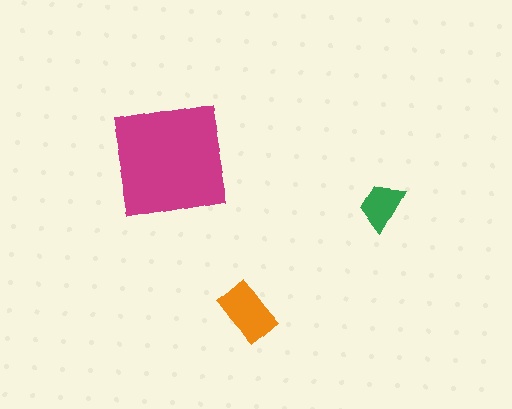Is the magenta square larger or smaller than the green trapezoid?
Larger.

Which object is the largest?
The magenta square.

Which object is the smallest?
The green trapezoid.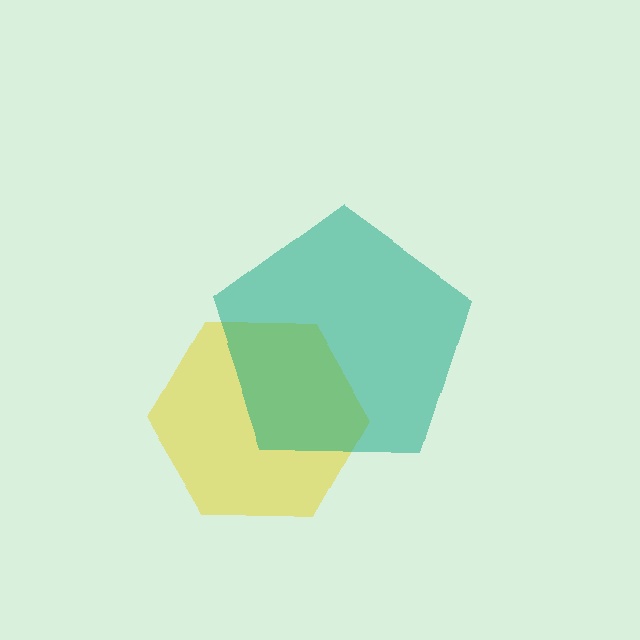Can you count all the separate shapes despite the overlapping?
Yes, there are 2 separate shapes.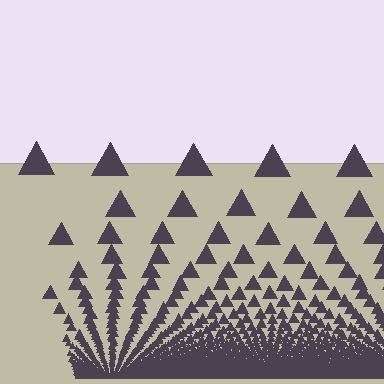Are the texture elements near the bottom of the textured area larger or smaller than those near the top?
Smaller. The gradient is inverted — elements near the bottom are smaller and denser.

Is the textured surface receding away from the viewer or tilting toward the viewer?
The surface appears to tilt toward the viewer. Texture elements get larger and sparser toward the top.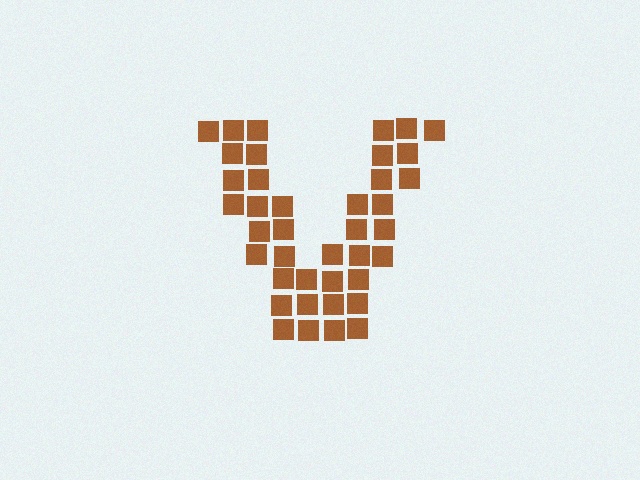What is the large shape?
The large shape is the letter V.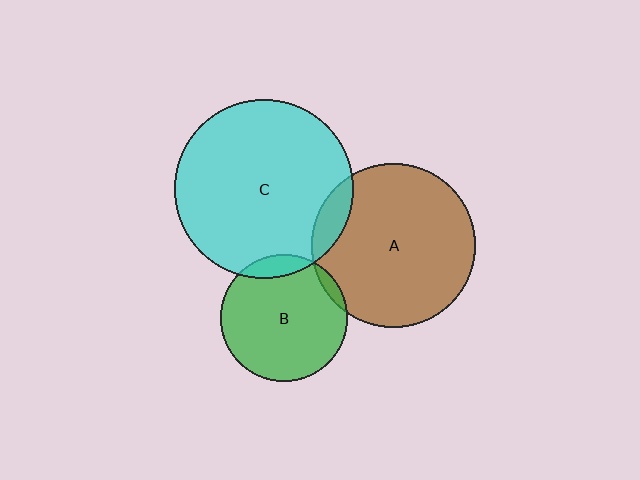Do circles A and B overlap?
Yes.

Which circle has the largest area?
Circle C (cyan).